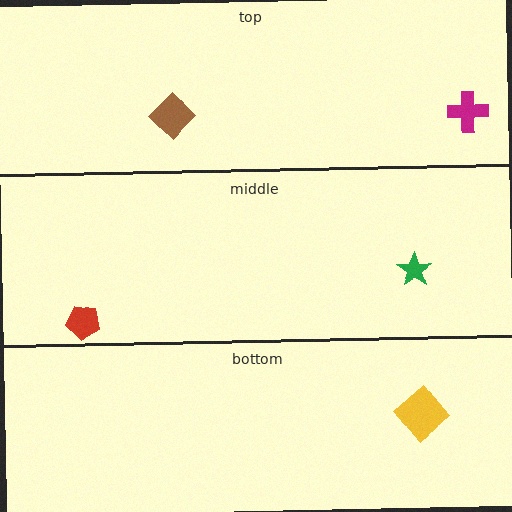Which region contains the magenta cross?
The top region.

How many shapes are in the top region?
2.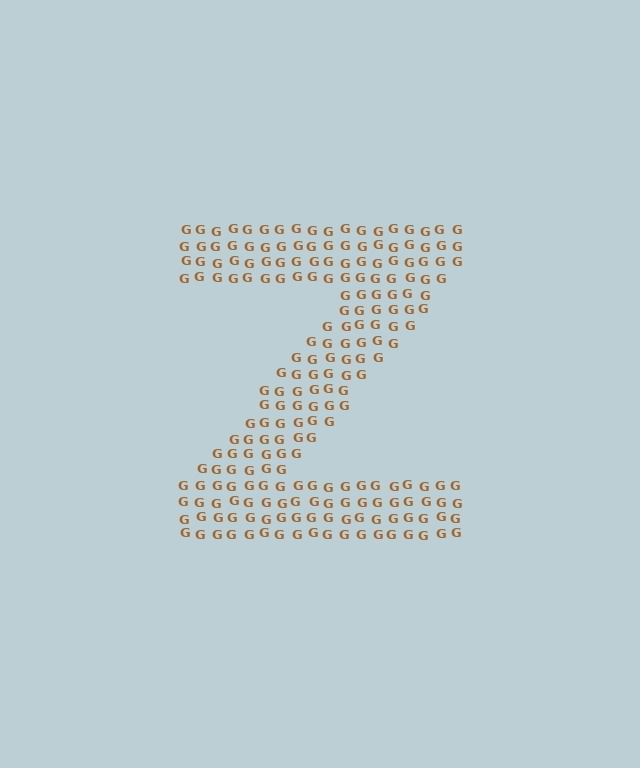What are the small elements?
The small elements are letter G's.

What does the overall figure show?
The overall figure shows the letter Z.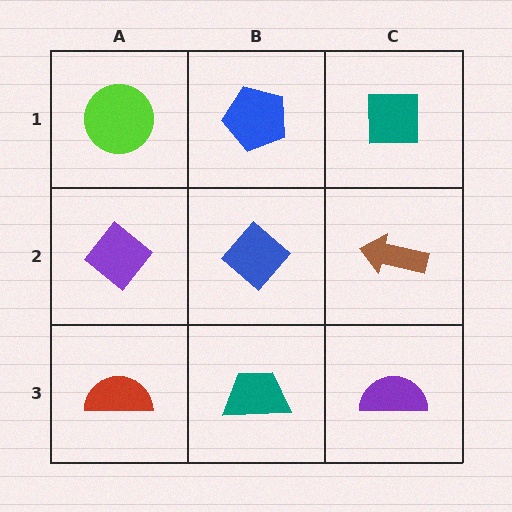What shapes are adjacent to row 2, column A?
A lime circle (row 1, column A), a red semicircle (row 3, column A), a blue diamond (row 2, column B).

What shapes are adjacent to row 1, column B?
A blue diamond (row 2, column B), a lime circle (row 1, column A), a teal square (row 1, column C).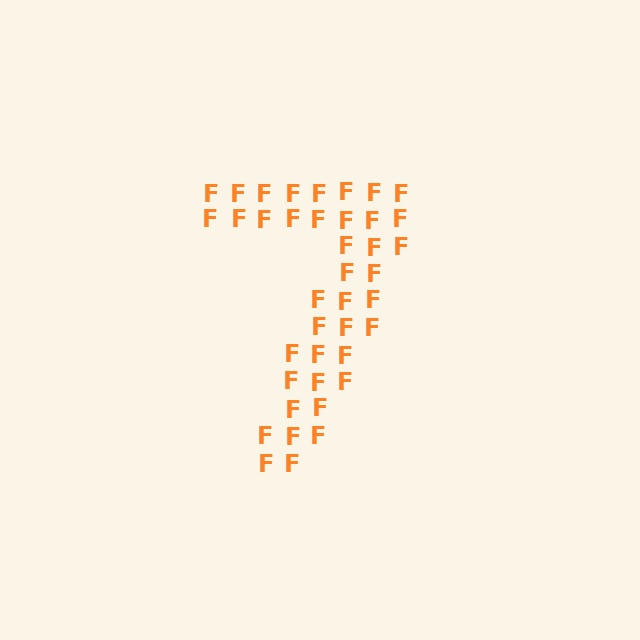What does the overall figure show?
The overall figure shows the digit 7.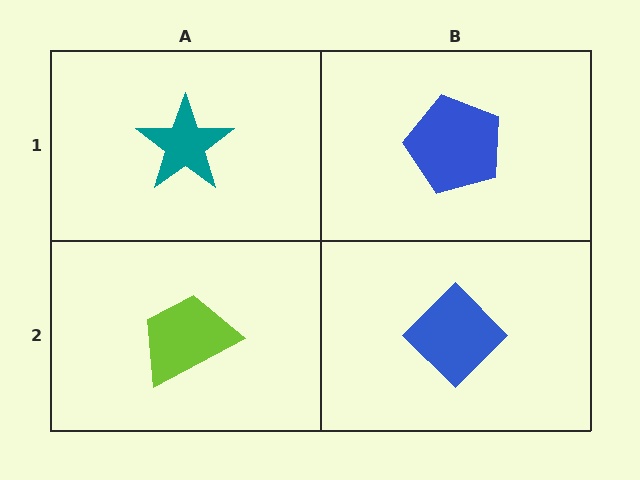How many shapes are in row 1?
2 shapes.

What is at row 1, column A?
A teal star.